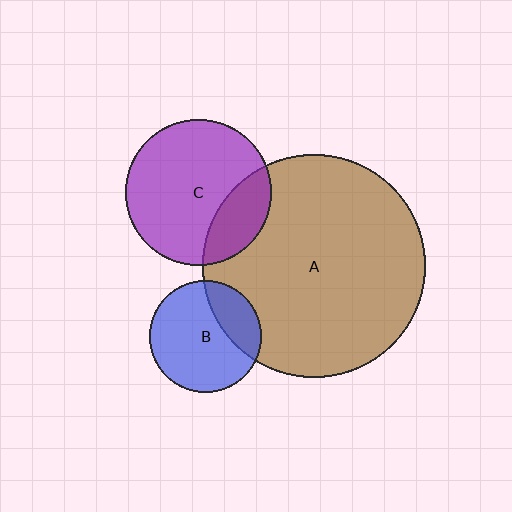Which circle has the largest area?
Circle A (brown).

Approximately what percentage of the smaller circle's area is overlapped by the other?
Approximately 25%.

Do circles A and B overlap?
Yes.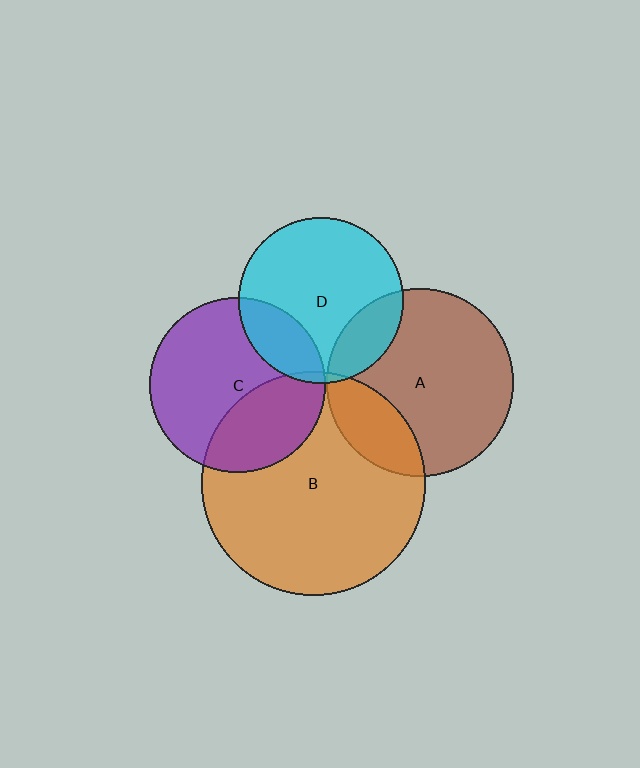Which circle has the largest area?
Circle B (orange).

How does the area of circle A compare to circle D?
Approximately 1.3 times.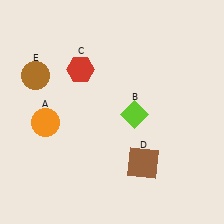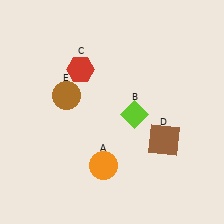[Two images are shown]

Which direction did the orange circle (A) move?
The orange circle (A) moved right.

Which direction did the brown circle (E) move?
The brown circle (E) moved right.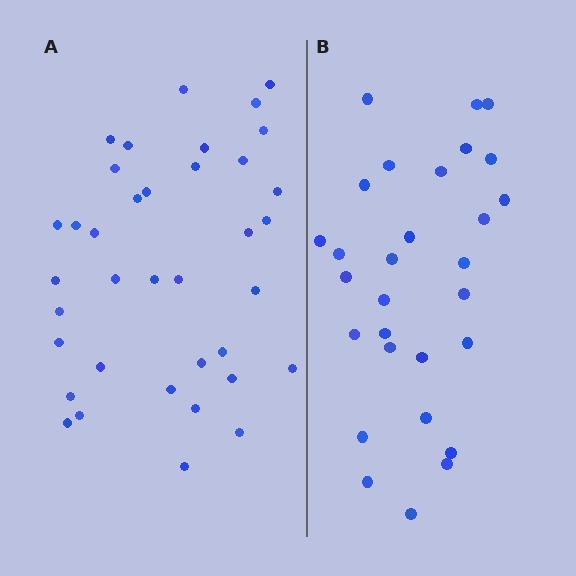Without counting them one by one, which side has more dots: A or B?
Region A (the left region) has more dots.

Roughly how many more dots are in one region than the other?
Region A has roughly 8 or so more dots than region B.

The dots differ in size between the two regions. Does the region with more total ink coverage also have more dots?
No. Region B has more total ink coverage because its dots are larger, but region A actually contains more individual dots. Total area can be misleading — the number of items is what matters here.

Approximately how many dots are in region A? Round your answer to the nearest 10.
About 40 dots. (The exact count is 37, which rounds to 40.)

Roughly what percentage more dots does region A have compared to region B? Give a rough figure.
About 30% more.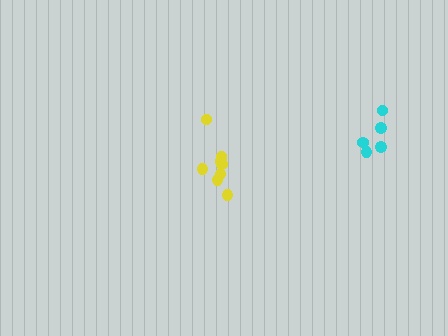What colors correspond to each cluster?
The clusters are colored: cyan, yellow.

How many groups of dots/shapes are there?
There are 2 groups.